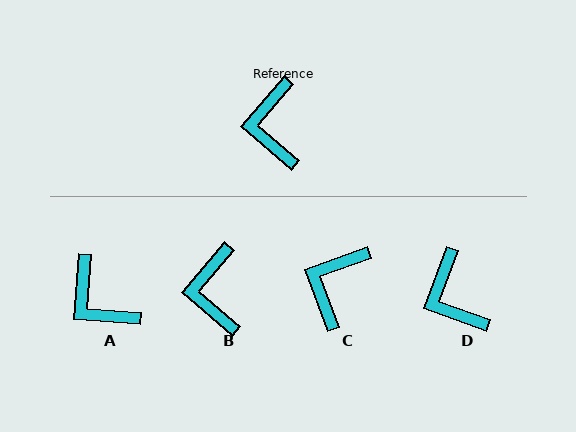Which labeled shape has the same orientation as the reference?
B.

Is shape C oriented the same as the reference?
No, it is off by about 29 degrees.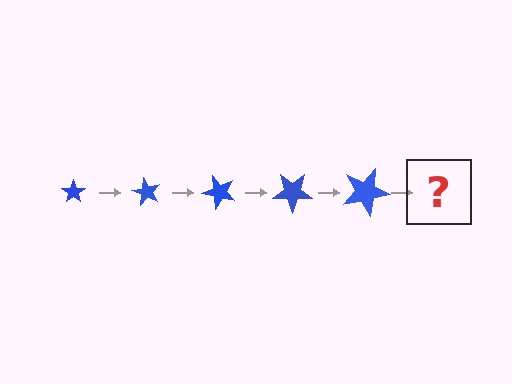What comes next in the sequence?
The next element should be a star, larger than the previous one and rotated 300 degrees from the start.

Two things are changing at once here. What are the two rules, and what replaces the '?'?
The two rules are that the star grows larger each step and it rotates 60 degrees each step. The '?' should be a star, larger than the previous one and rotated 300 degrees from the start.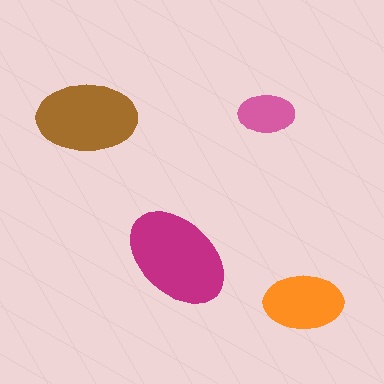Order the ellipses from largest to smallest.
the magenta one, the brown one, the orange one, the pink one.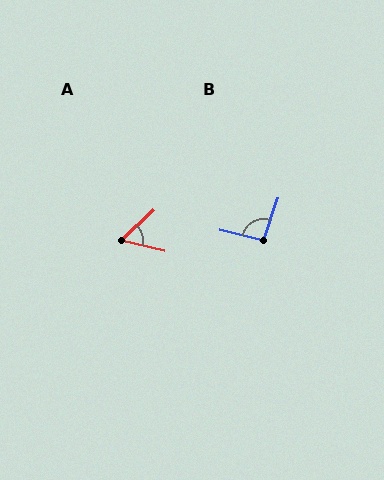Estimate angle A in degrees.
Approximately 57 degrees.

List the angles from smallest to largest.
A (57°), B (96°).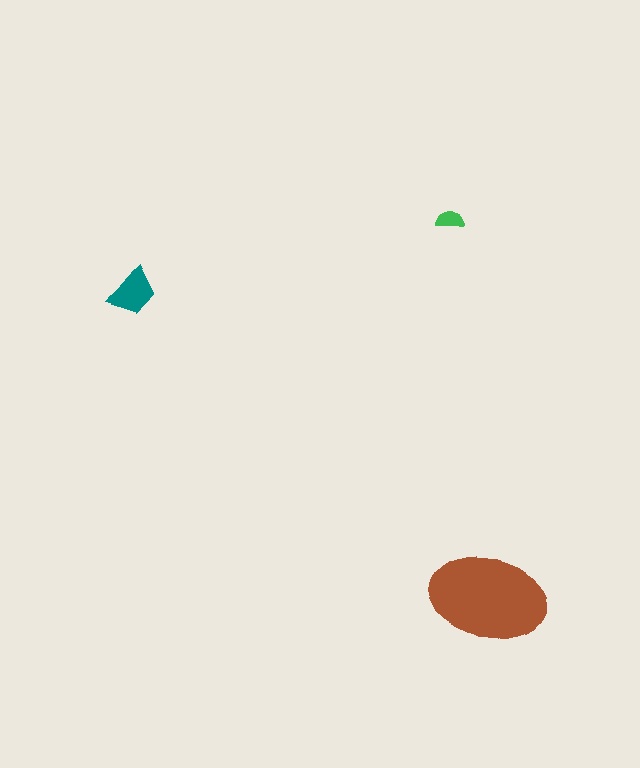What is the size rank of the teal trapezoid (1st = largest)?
2nd.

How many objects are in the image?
There are 3 objects in the image.